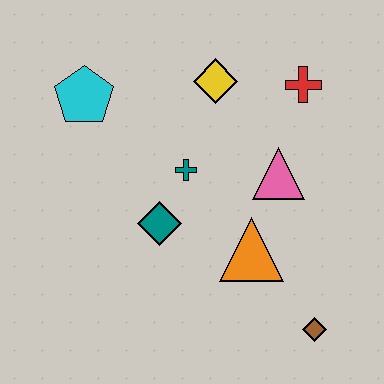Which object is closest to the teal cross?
The teal diamond is closest to the teal cross.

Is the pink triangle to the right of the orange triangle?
Yes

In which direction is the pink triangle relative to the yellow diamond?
The pink triangle is below the yellow diamond.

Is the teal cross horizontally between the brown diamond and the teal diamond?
Yes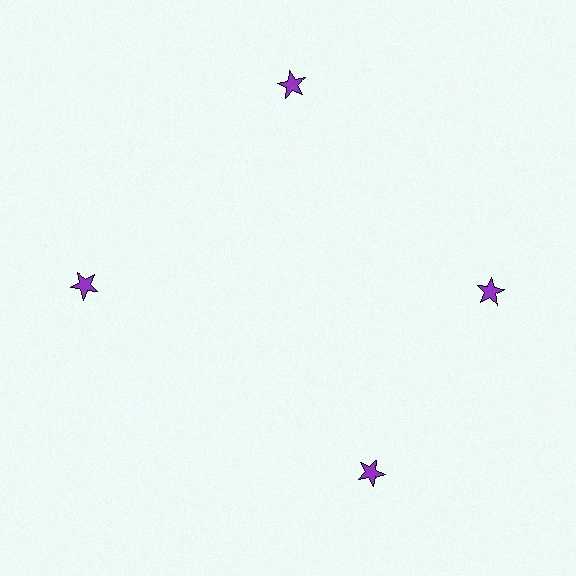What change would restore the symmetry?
The symmetry would be restored by rotating it back into even spacing with its neighbors so that all 4 stars sit at equal angles and equal distance from the center.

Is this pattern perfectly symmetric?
No. The 4 purple stars are arranged in a ring, but one element near the 6 o'clock position is rotated out of alignment along the ring, breaking the 4-fold rotational symmetry.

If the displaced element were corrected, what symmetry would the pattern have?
It would have 4-fold rotational symmetry — the pattern would map onto itself every 90 degrees.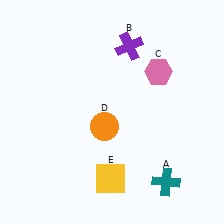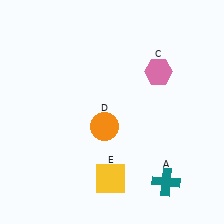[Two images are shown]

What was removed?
The purple cross (B) was removed in Image 2.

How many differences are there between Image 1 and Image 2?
There is 1 difference between the two images.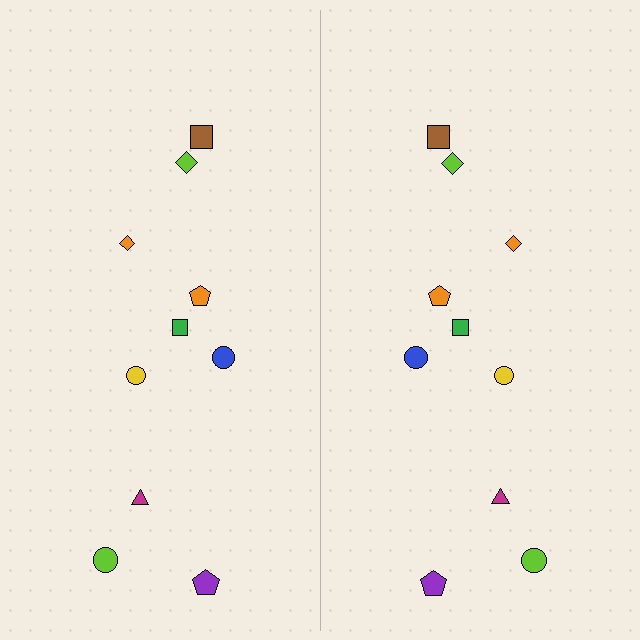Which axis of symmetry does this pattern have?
The pattern has a vertical axis of symmetry running through the center of the image.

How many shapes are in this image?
There are 20 shapes in this image.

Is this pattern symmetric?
Yes, this pattern has bilateral (reflection) symmetry.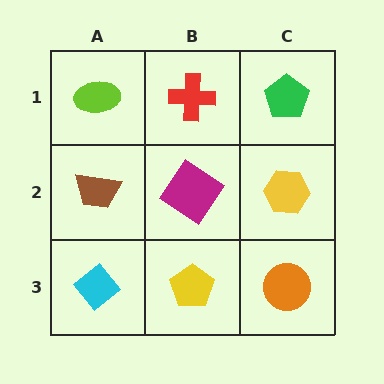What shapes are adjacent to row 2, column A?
A lime ellipse (row 1, column A), a cyan diamond (row 3, column A), a magenta diamond (row 2, column B).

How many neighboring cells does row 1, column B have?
3.